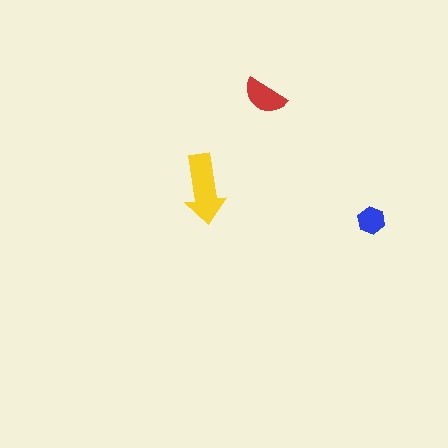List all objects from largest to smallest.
The yellow arrow, the red semicircle, the blue hexagon.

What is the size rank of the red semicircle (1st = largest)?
2nd.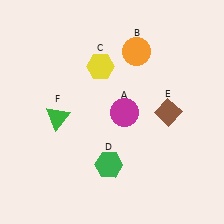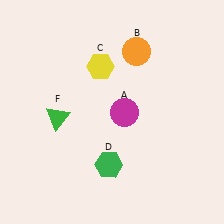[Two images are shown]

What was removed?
The brown diamond (E) was removed in Image 2.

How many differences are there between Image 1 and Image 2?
There is 1 difference between the two images.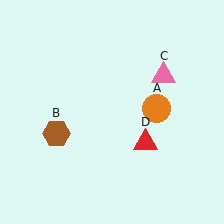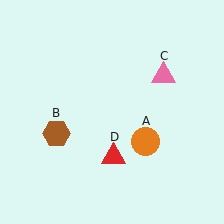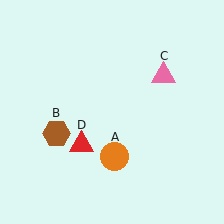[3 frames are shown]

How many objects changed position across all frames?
2 objects changed position: orange circle (object A), red triangle (object D).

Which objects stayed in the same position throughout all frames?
Brown hexagon (object B) and pink triangle (object C) remained stationary.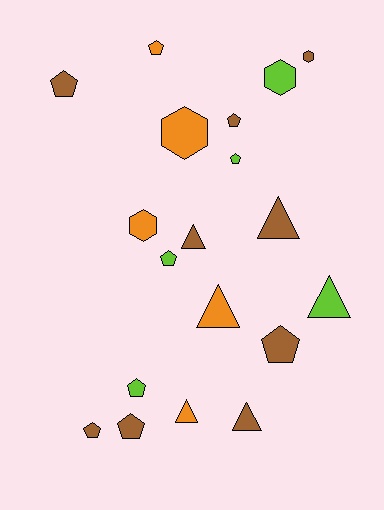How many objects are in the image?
There are 19 objects.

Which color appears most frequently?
Brown, with 9 objects.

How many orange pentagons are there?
There is 1 orange pentagon.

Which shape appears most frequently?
Pentagon, with 9 objects.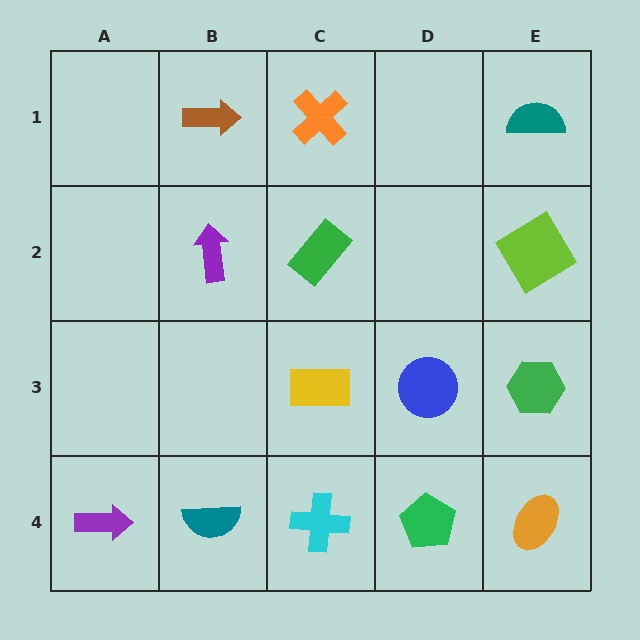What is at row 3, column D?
A blue circle.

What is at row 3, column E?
A green hexagon.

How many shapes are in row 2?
3 shapes.